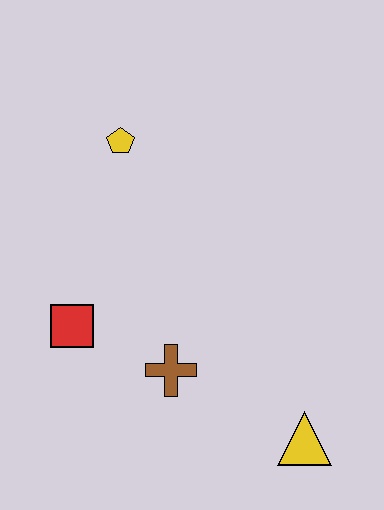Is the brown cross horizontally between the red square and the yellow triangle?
Yes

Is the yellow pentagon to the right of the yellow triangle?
No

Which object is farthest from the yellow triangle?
The yellow pentagon is farthest from the yellow triangle.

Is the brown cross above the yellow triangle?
Yes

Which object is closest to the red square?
The brown cross is closest to the red square.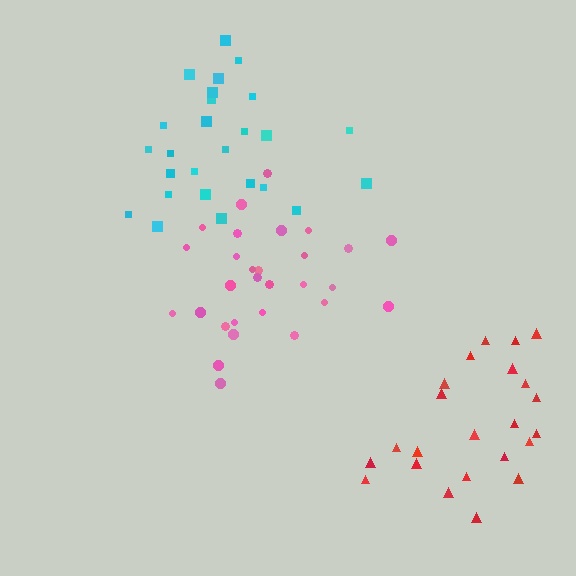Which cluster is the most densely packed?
Cyan.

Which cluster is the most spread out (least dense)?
Red.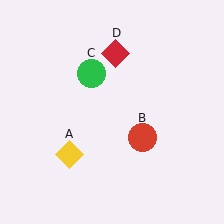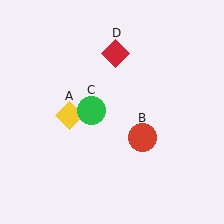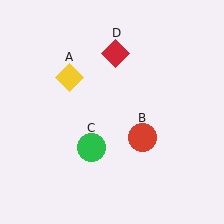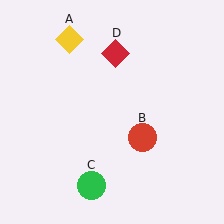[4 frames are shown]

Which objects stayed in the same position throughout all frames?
Red circle (object B) and red diamond (object D) remained stationary.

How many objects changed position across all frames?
2 objects changed position: yellow diamond (object A), green circle (object C).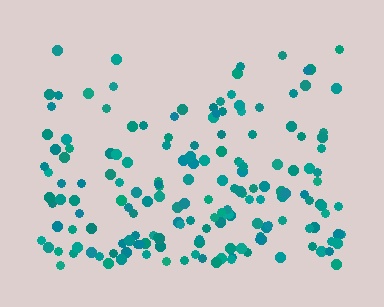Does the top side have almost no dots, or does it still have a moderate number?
Still a moderate number, just noticeably fewer than the bottom.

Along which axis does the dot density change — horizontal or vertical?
Vertical.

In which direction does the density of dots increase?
From top to bottom, with the bottom side densest.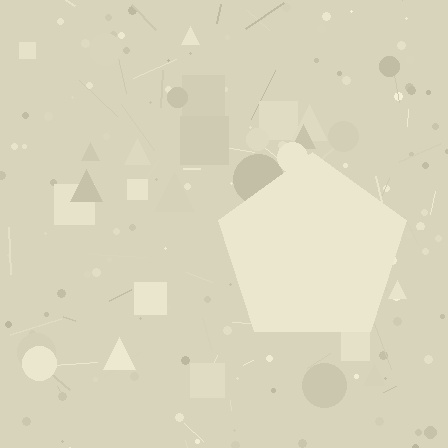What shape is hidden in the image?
A pentagon is hidden in the image.